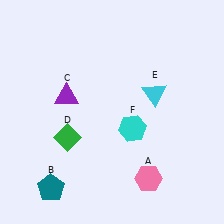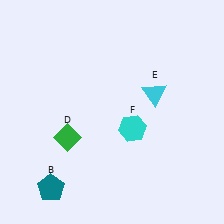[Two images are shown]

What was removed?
The purple triangle (C), the pink hexagon (A) were removed in Image 2.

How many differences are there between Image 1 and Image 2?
There are 2 differences between the two images.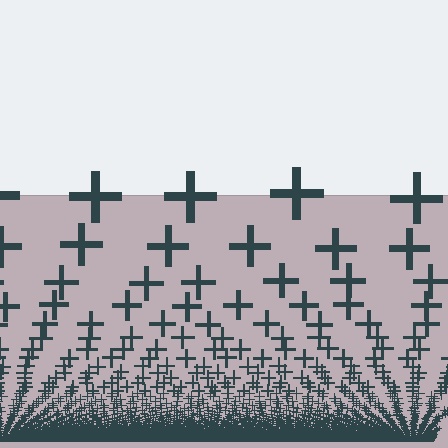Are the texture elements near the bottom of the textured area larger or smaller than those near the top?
Smaller. The gradient is inverted — elements near the bottom are smaller and denser.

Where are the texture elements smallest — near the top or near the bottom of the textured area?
Near the bottom.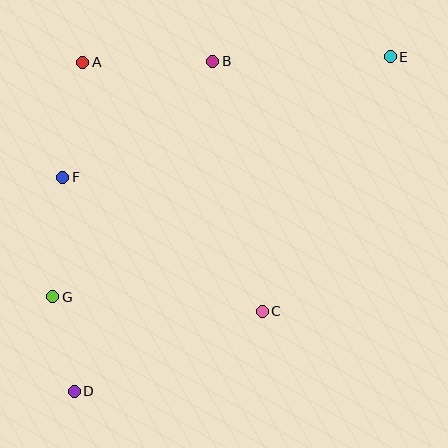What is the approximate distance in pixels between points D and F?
The distance between D and F is approximately 215 pixels.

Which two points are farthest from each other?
Points D and E are farthest from each other.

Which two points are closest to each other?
Points D and G are closest to each other.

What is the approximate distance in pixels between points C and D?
The distance between C and D is approximately 204 pixels.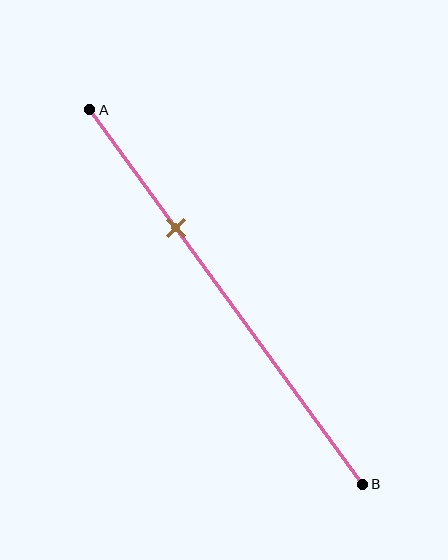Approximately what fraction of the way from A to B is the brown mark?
The brown mark is approximately 30% of the way from A to B.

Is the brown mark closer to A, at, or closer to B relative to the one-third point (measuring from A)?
The brown mark is approximately at the one-third point of segment AB.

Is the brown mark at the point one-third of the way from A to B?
Yes, the mark is approximately at the one-third point.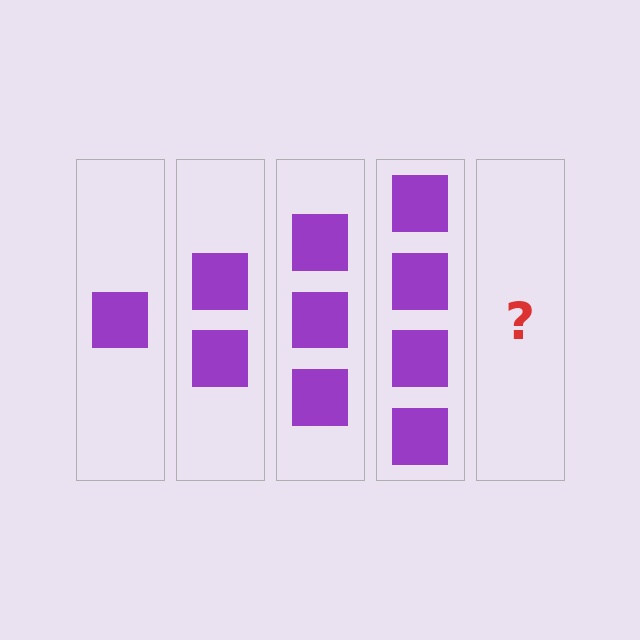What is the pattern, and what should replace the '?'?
The pattern is that each step adds one more square. The '?' should be 5 squares.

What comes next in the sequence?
The next element should be 5 squares.